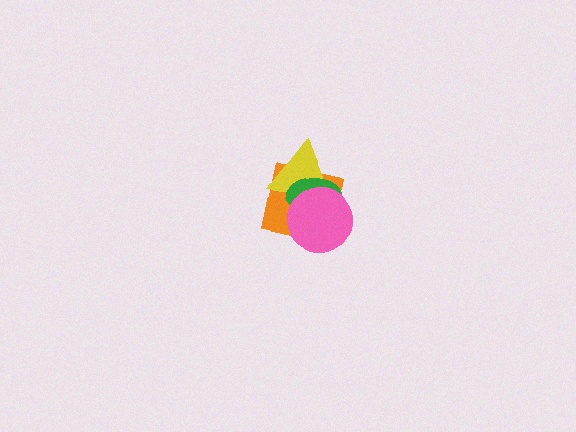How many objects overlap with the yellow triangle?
3 objects overlap with the yellow triangle.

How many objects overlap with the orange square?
3 objects overlap with the orange square.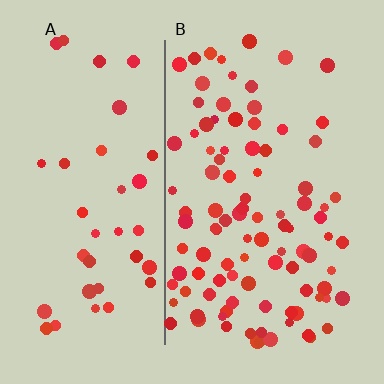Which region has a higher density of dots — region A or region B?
B (the right).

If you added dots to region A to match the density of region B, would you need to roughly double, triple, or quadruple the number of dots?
Approximately double.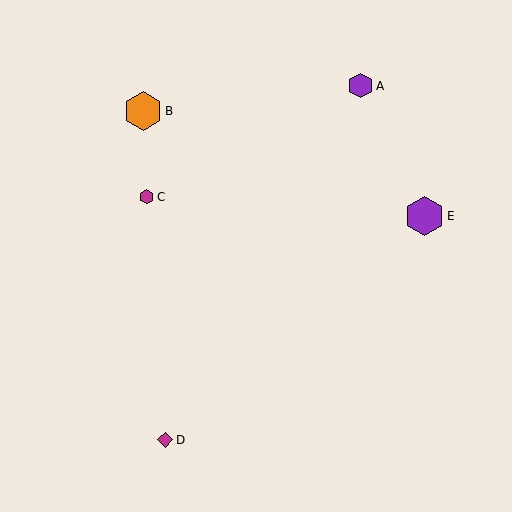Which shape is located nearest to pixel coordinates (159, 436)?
The magenta diamond (labeled D) at (165, 440) is nearest to that location.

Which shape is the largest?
The purple hexagon (labeled E) is the largest.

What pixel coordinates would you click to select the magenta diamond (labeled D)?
Click at (165, 440) to select the magenta diamond D.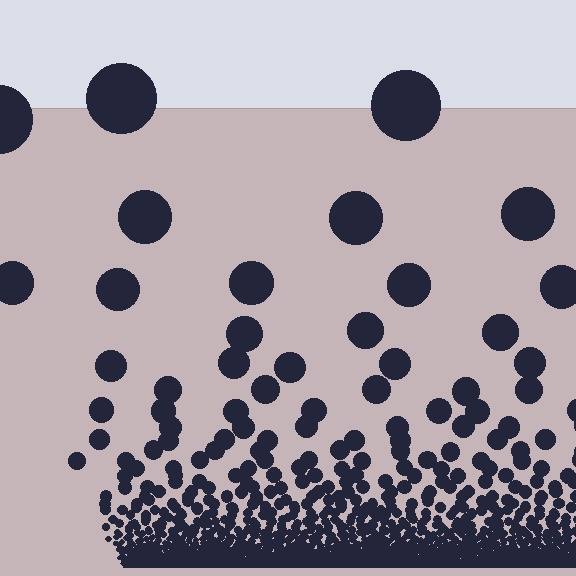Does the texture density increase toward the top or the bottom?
Density increases toward the bottom.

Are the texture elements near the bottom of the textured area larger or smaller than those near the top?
Smaller. The gradient is inverted — elements near the bottom are smaller and denser.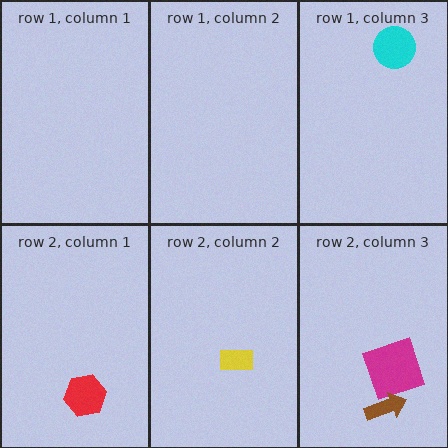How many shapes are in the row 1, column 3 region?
1.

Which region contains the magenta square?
The row 2, column 3 region.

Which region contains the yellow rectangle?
The row 2, column 2 region.